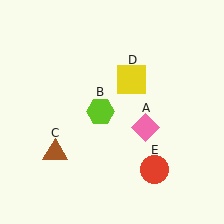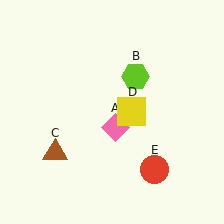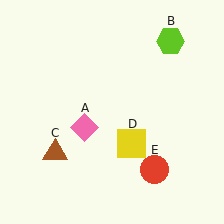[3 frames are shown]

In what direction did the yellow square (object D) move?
The yellow square (object D) moved down.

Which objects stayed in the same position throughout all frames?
Brown triangle (object C) and red circle (object E) remained stationary.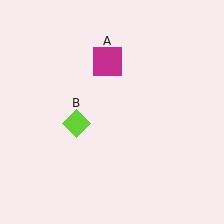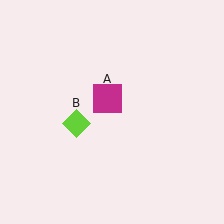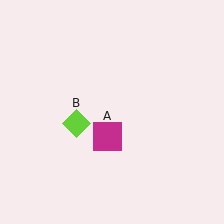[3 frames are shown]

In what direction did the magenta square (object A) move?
The magenta square (object A) moved down.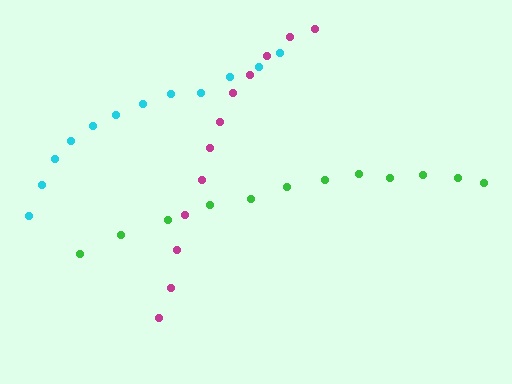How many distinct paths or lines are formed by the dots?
There are 3 distinct paths.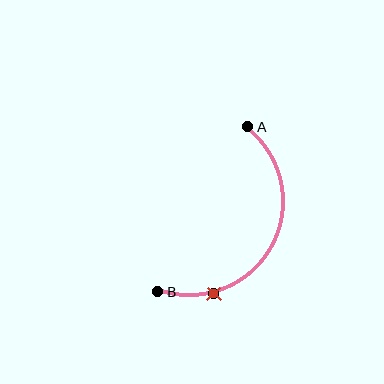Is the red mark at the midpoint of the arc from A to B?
No. The red mark lies on the arc but is closer to endpoint B. The arc midpoint would be at the point on the curve equidistant along the arc from both A and B.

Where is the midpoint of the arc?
The arc midpoint is the point on the curve farthest from the straight line joining A and B. It sits to the right of that line.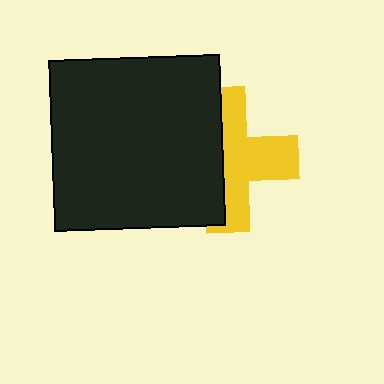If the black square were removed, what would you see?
You would see the complete yellow cross.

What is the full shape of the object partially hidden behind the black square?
The partially hidden object is a yellow cross.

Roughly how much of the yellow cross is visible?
About half of it is visible (roughly 53%).